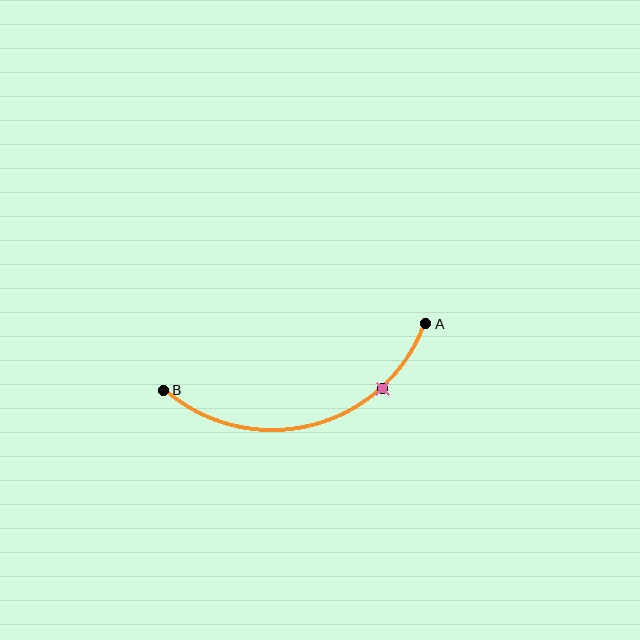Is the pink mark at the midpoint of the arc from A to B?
No. The pink mark lies on the arc but is closer to endpoint A. The arc midpoint would be at the point on the curve equidistant along the arc from both A and B.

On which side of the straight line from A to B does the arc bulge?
The arc bulges below the straight line connecting A and B.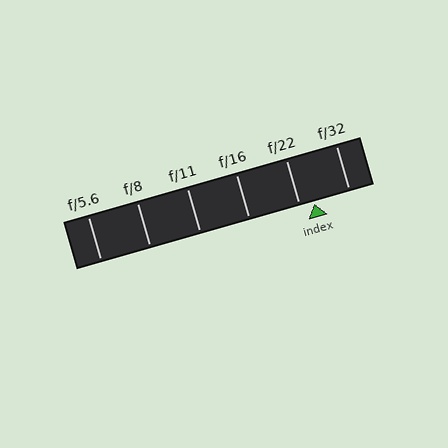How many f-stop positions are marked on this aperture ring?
There are 6 f-stop positions marked.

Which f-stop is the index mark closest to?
The index mark is closest to f/22.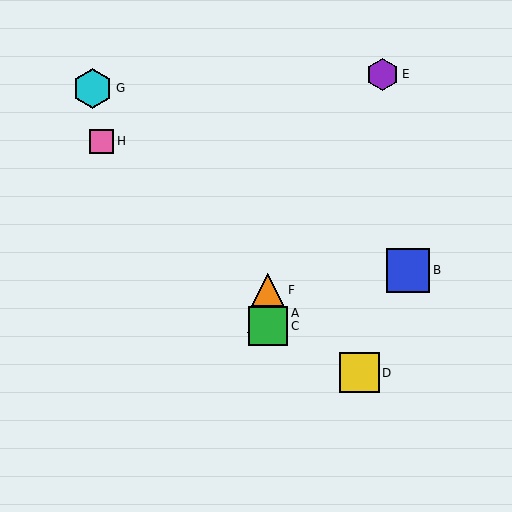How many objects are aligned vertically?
3 objects (A, C, F) are aligned vertically.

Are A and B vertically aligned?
No, A is at x≈268 and B is at x≈408.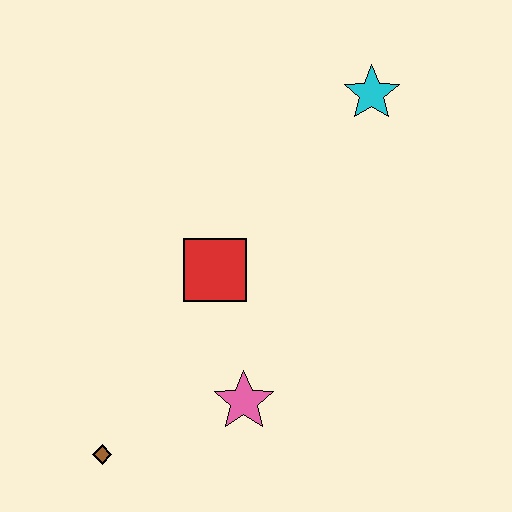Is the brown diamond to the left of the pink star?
Yes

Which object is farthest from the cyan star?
The brown diamond is farthest from the cyan star.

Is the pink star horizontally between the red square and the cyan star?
Yes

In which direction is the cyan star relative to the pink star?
The cyan star is above the pink star.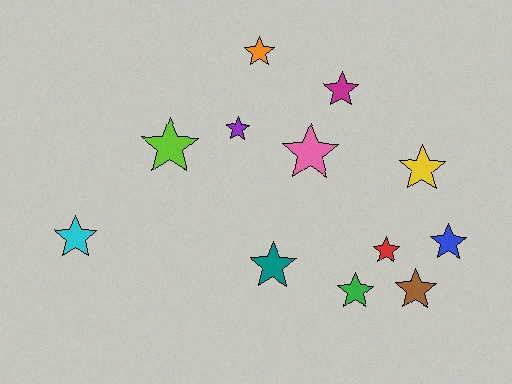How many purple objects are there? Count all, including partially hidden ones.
There is 1 purple object.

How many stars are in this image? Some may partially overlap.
There are 12 stars.